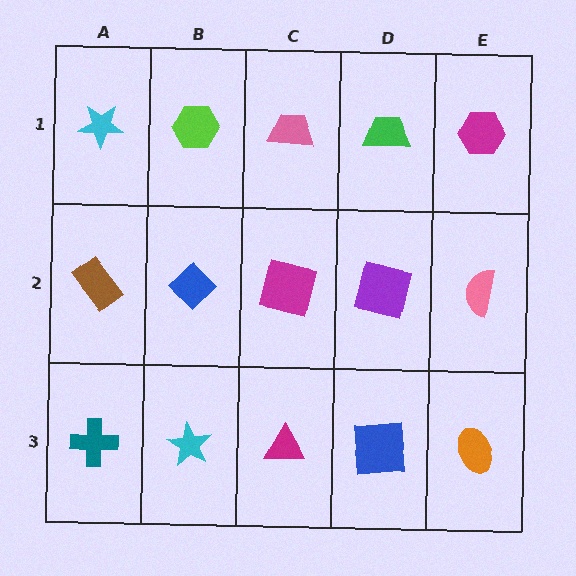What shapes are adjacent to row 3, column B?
A blue diamond (row 2, column B), a teal cross (row 3, column A), a magenta triangle (row 3, column C).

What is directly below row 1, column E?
A pink semicircle.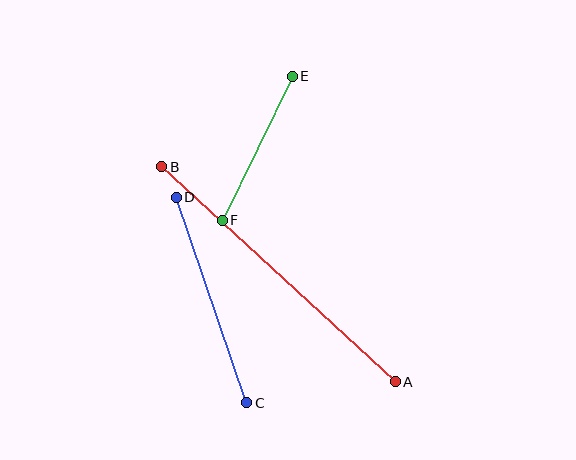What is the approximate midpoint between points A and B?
The midpoint is at approximately (279, 274) pixels.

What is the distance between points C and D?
The distance is approximately 217 pixels.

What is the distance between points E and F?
The distance is approximately 160 pixels.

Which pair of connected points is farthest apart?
Points A and B are farthest apart.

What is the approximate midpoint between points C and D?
The midpoint is at approximately (212, 300) pixels.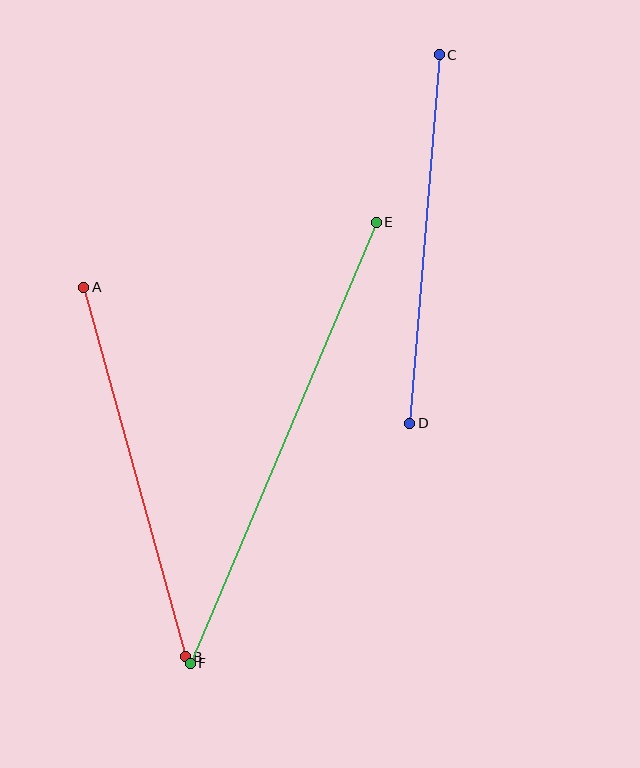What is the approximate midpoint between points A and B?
The midpoint is at approximately (135, 472) pixels.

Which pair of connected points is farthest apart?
Points E and F are farthest apart.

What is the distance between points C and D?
The distance is approximately 370 pixels.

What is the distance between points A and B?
The distance is approximately 383 pixels.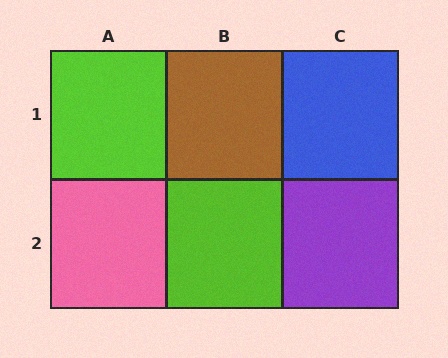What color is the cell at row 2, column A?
Pink.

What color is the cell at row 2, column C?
Purple.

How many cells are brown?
1 cell is brown.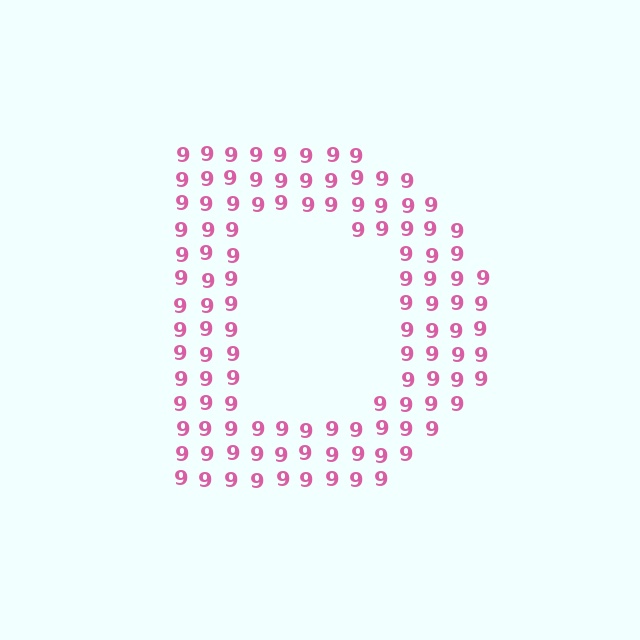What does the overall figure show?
The overall figure shows the letter D.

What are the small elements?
The small elements are digit 9's.